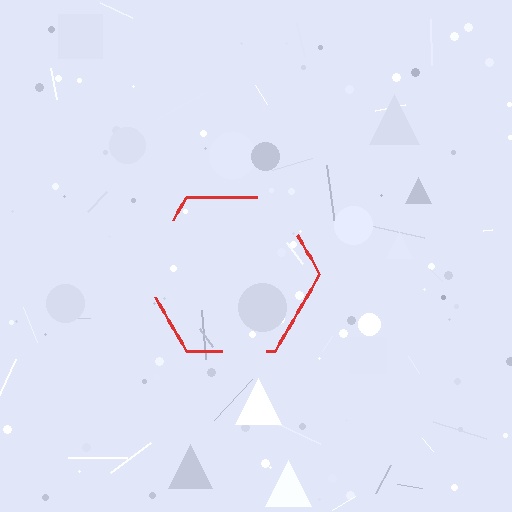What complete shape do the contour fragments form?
The contour fragments form a hexagon.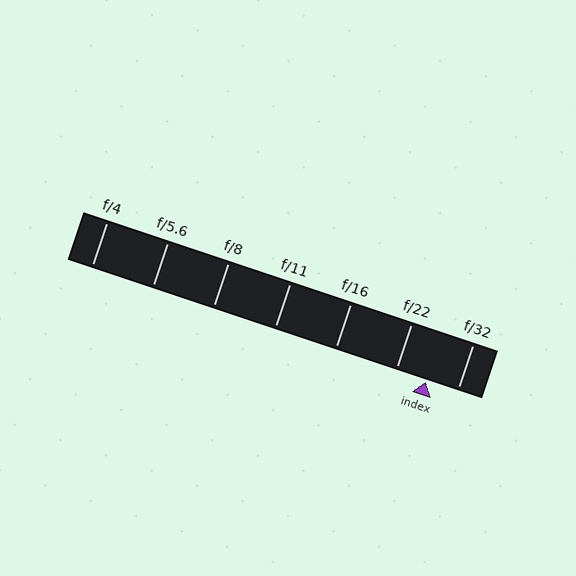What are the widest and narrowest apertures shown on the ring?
The widest aperture shown is f/4 and the narrowest is f/32.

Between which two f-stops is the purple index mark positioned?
The index mark is between f/22 and f/32.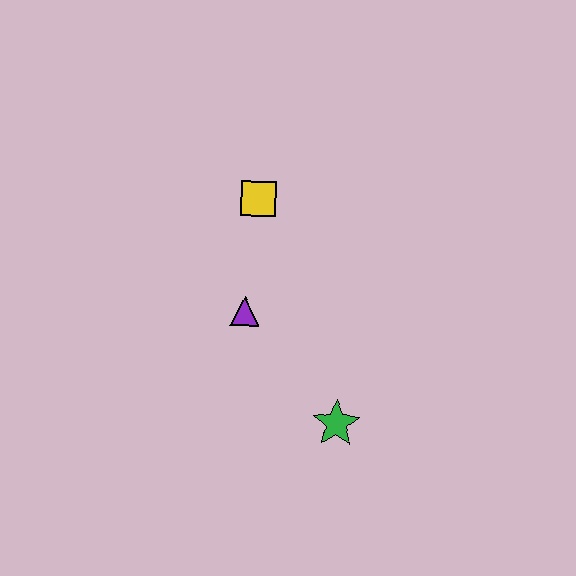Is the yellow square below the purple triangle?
No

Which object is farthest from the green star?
The yellow square is farthest from the green star.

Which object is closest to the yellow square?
The purple triangle is closest to the yellow square.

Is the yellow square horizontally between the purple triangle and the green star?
Yes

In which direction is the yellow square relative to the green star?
The yellow square is above the green star.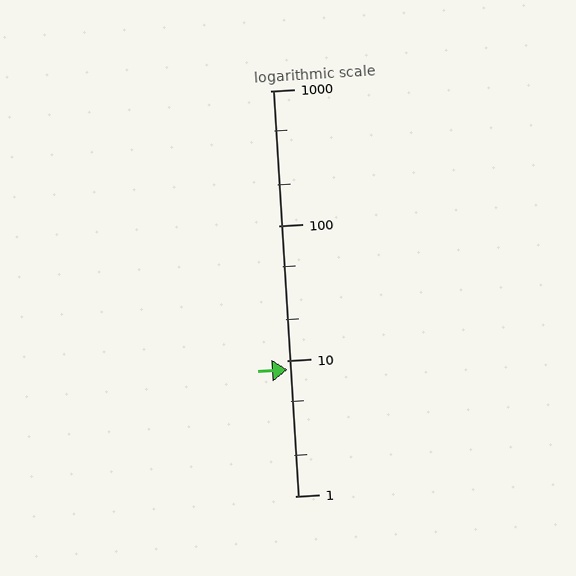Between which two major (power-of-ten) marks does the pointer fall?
The pointer is between 1 and 10.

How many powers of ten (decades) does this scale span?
The scale spans 3 decades, from 1 to 1000.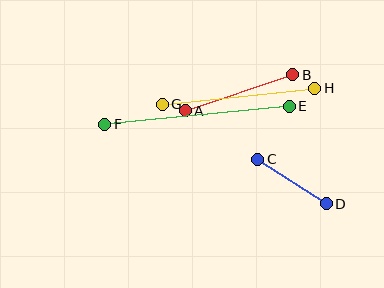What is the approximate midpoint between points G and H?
The midpoint is at approximately (238, 96) pixels.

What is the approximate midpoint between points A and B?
The midpoint is at approximately (239, 93) pixels.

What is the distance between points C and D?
The distance is approximately 82 pixels.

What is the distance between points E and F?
The distance is approximately 185 pixels.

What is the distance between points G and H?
The distance is approximately 154 pixels.